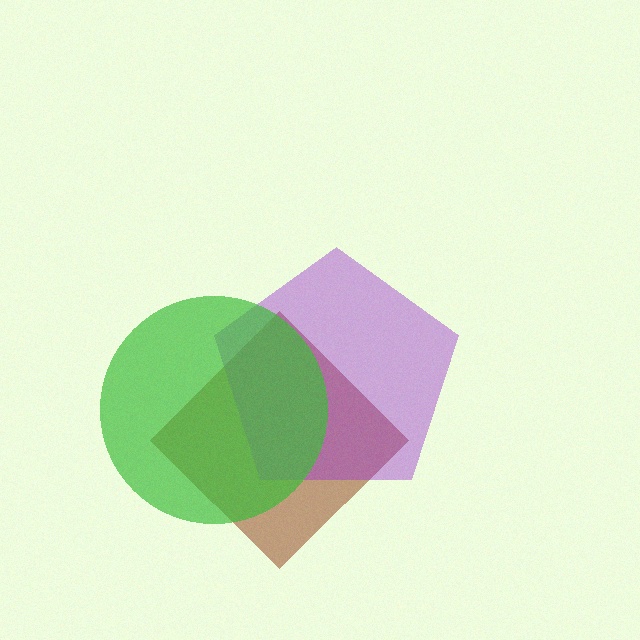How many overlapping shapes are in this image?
There are 3 overlapping shapes in the image.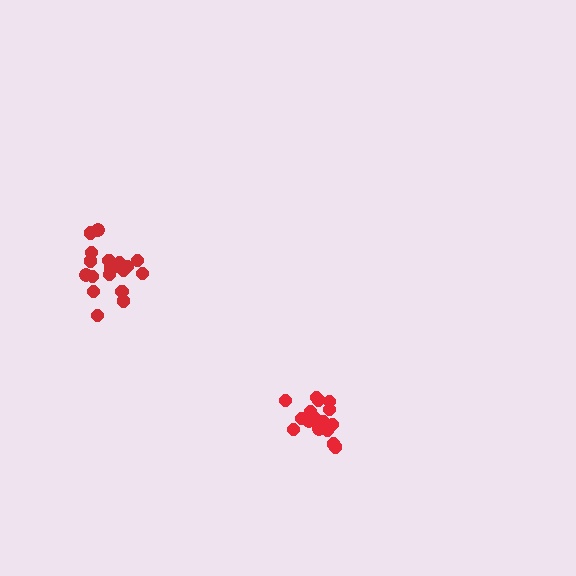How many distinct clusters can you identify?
There are 2 distinct clusters.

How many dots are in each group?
Group 1: 19 dots, Group 2: 16 dots (35 total).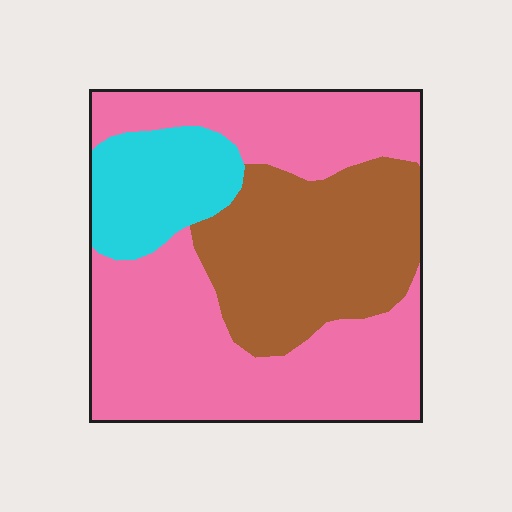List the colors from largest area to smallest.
From largest to smallest: pink, brown, cyan.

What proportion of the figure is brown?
Brown covers 30% of the figure.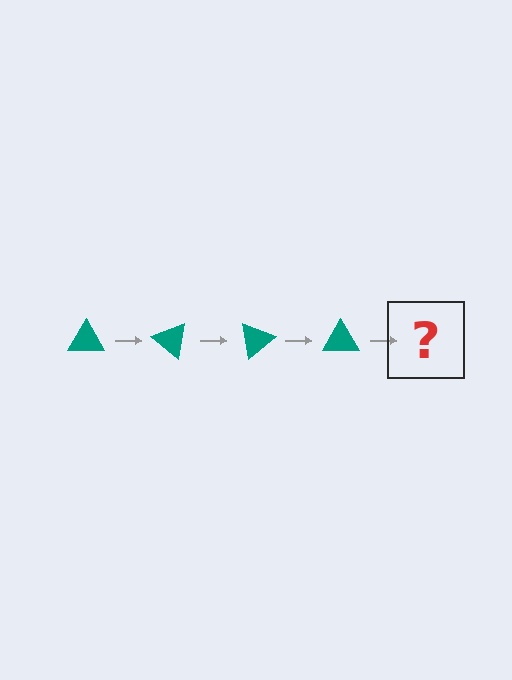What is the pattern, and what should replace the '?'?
The pattern is that the triangle rotates 40 degrees each step. The '?' should be a teal triangle rotated 160 degrees.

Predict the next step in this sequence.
The next step is a teal triangle rotated 160 degrees.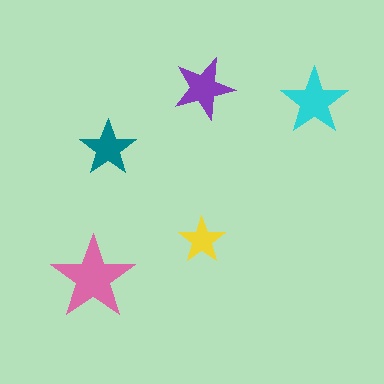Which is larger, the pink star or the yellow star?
The pink one.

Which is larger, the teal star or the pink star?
The pink one.